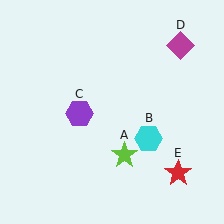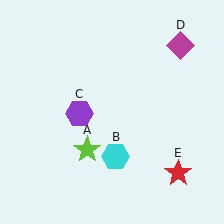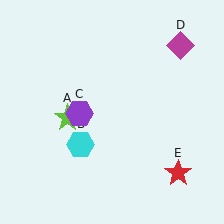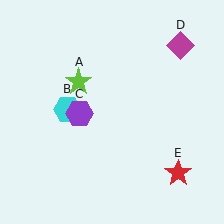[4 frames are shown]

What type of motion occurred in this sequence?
The lime star (object A), cyan hexagon (object B) rotated clockwise around the center of the scene.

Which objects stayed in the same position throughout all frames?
Purple hexagon (object C) and magenta diamond (object D) and red star (object E) remained stationary.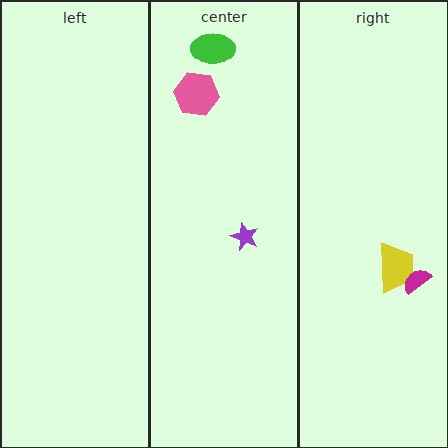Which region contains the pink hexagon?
The center region.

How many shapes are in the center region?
3.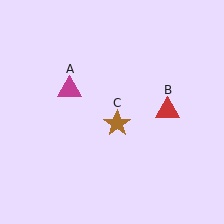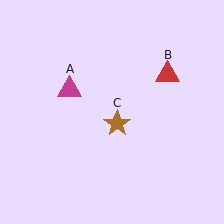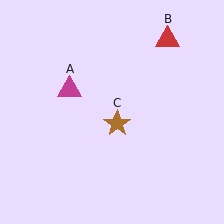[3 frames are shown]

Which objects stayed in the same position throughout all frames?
Magenta triangle (object A) and brown star (object C) remained stationary.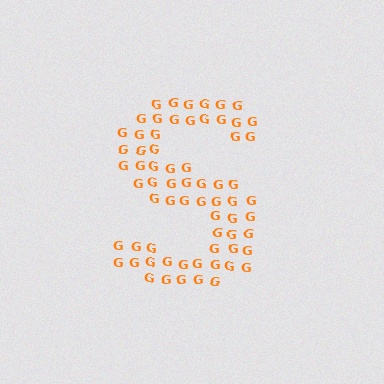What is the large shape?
The large shape is the letter S.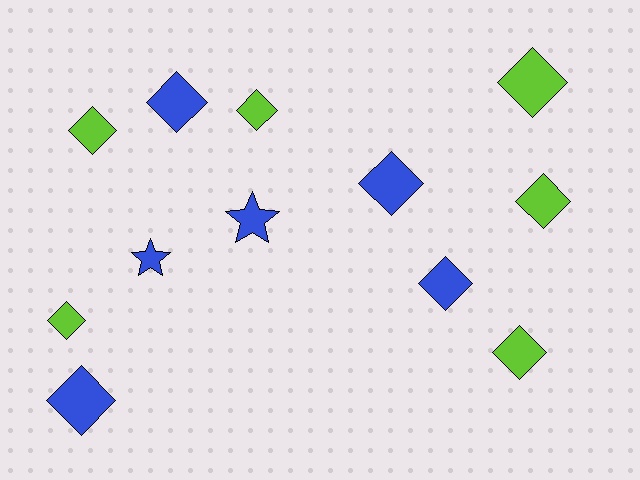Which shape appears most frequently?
Diamond, with 10 objects.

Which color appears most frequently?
Lime, with 6 objects.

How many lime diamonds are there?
There are 6 lime diamonds.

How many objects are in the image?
There are 12 objects.